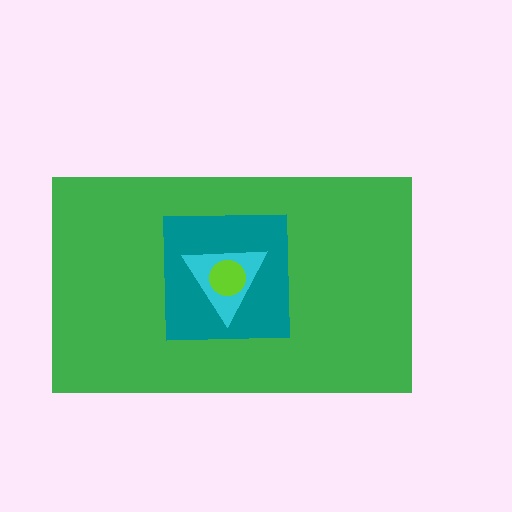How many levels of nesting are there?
4.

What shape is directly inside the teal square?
The cyan triangle.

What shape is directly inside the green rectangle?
The teal square.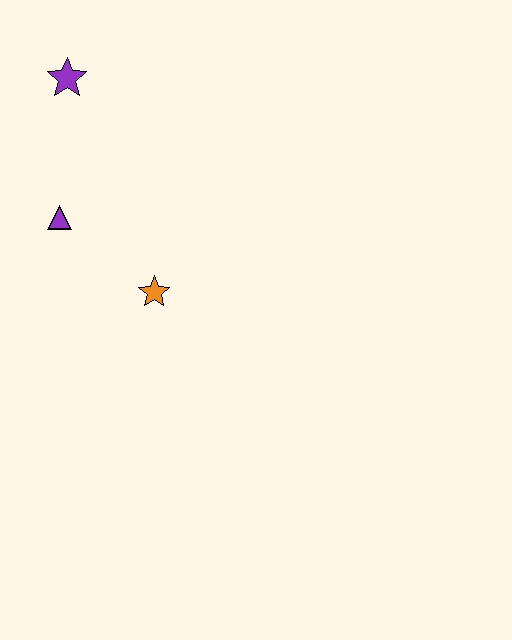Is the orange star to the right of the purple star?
Yes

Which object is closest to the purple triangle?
The orange star is closest to the purple triangle.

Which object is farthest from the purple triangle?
The purple star is farthest from the purple triangle.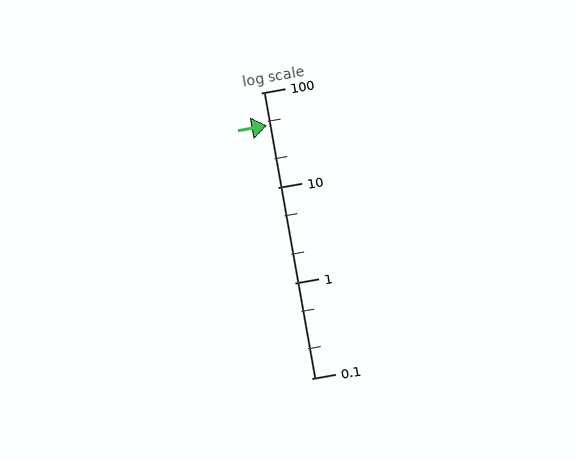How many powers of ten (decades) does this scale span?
The scale spans 3 decades, from 0.1 to 100.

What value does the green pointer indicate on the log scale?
The pointer indicates approximately 45.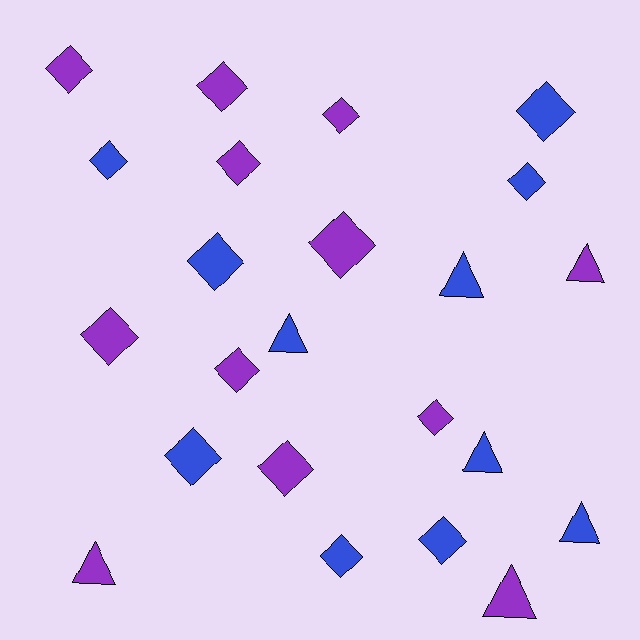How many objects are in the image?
There are 23 objects.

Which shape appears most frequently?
Diamond, with 16 objects.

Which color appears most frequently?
Purple, with 12 objects.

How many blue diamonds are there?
There are 7 blue diamonds.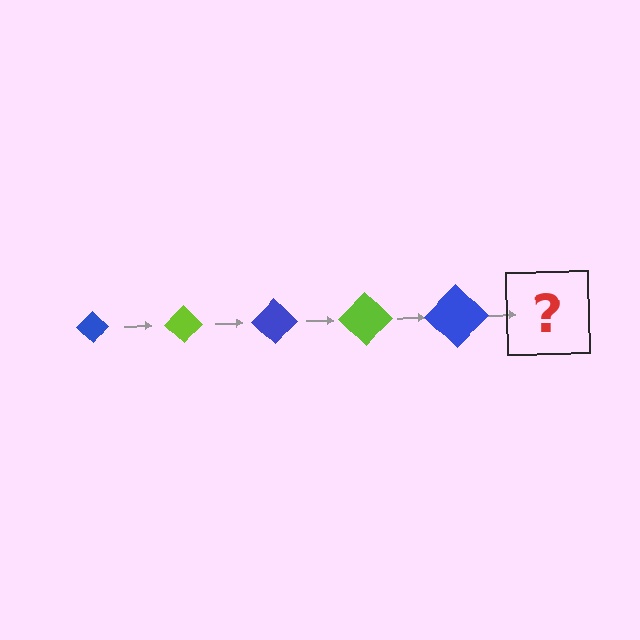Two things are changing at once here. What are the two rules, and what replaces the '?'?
The two rules are that the diamond grows larger each step and the color cycles through blue and lime. The '?' should be a lime diamond, larger than the previous one.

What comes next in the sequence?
The next element should be a lime diamond, larger than the previous one.